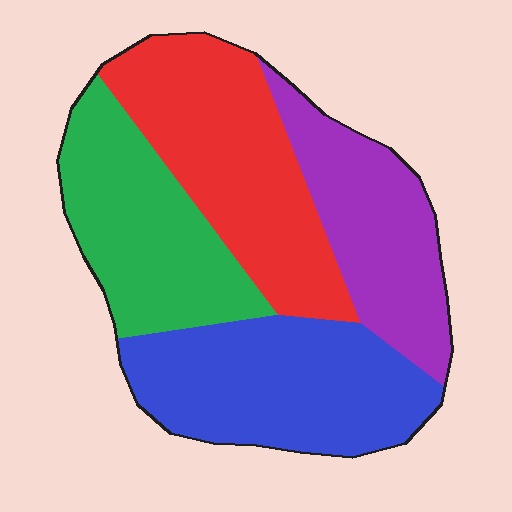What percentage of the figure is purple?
Purple takes up less than a quarter of the figure.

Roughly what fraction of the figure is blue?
Blue takes up between a quarter and a half of the figure.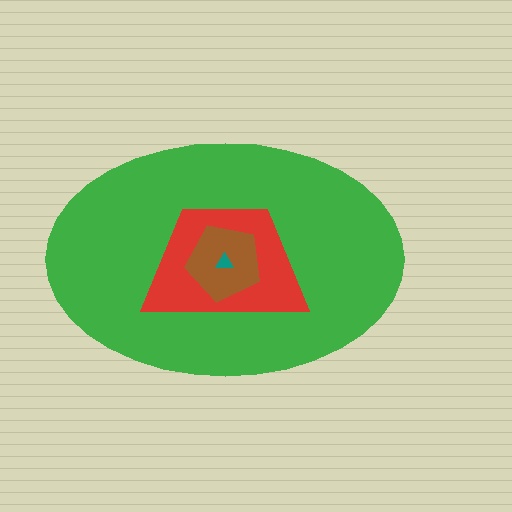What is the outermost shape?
The green ellipse.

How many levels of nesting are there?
4.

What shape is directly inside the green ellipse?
The red trapezoid.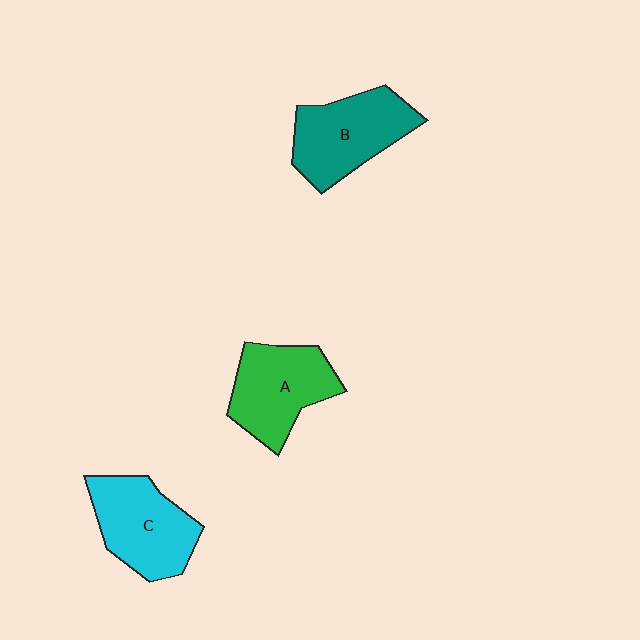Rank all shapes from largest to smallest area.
From largest to smallest: B (teal), C (cyan), A (green).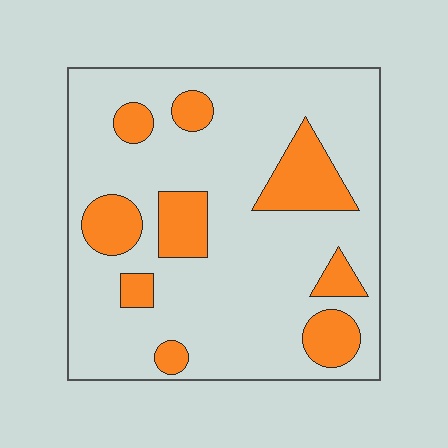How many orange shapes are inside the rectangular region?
9.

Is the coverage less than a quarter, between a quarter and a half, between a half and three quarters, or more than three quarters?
Less than a quarter.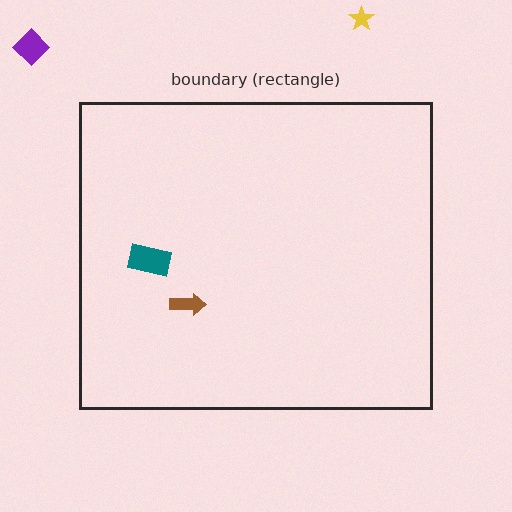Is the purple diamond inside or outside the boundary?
Outside.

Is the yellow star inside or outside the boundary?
Outside.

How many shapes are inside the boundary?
2 inside, 2 outside.